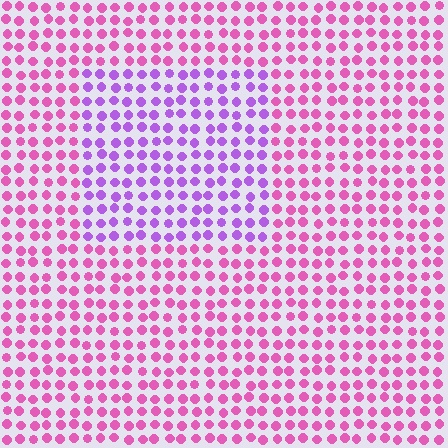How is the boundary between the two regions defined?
The boundary is defined purely by a slight shift in hue (about 41 degrees). Spacing, size, and orientation are identical on both sides.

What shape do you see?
I see a rectangle.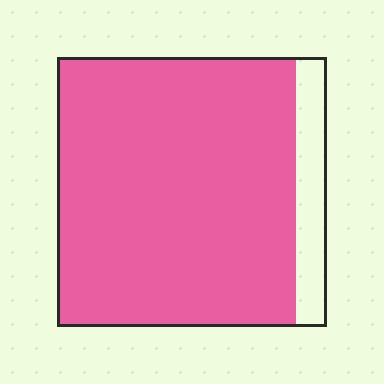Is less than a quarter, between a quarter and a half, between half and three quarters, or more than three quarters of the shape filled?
More than three quarters.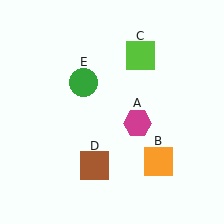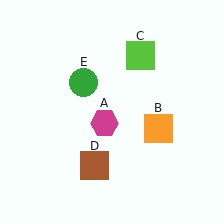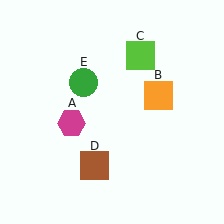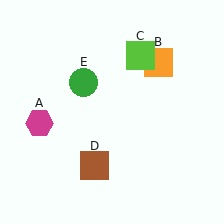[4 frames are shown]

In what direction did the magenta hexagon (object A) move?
The magenta hexagon (object A) moved left.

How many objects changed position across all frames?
2 objects changed position: magenta hexagon (object A), orange square (object B).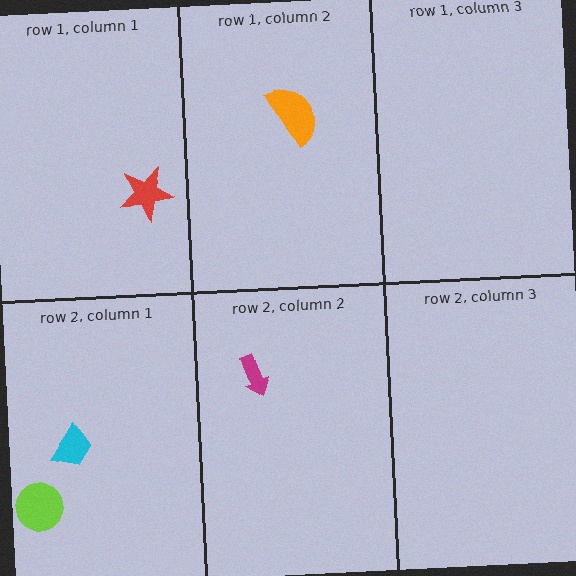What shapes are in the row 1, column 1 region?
The red star.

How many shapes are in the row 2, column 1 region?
2.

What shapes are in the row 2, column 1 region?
The cyan trapezoid, the lime circle.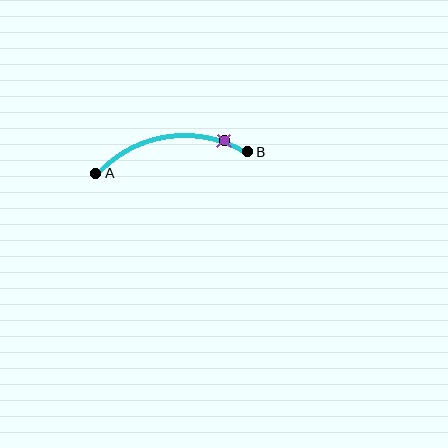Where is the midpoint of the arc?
The arc midpoint is the point on the curve farthest from the straight line joining A and B. It sits above that line.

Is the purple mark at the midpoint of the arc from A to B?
No. The purple mark lies on the arc but is closer to endpoint B. The arc midpoint would be at the point on the curve equidistant along the arc from both A and B.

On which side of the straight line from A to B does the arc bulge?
The arc bulges above the straight line connecting A and B.